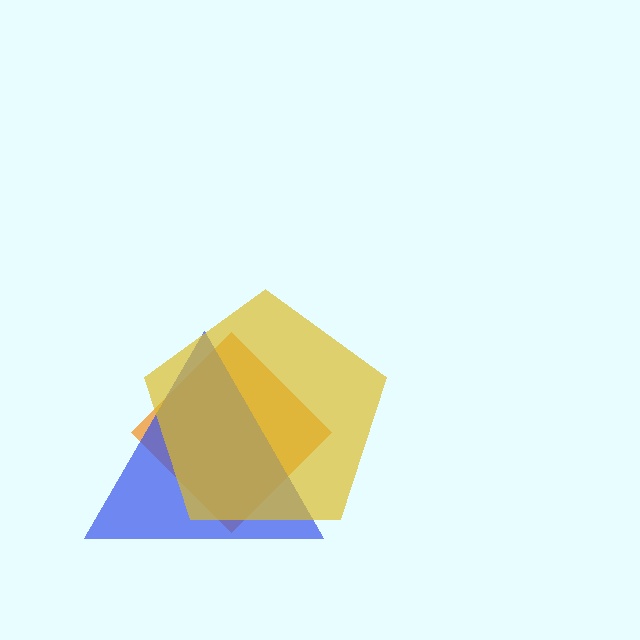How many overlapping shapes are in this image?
There are 3 overlapping shapes in the image.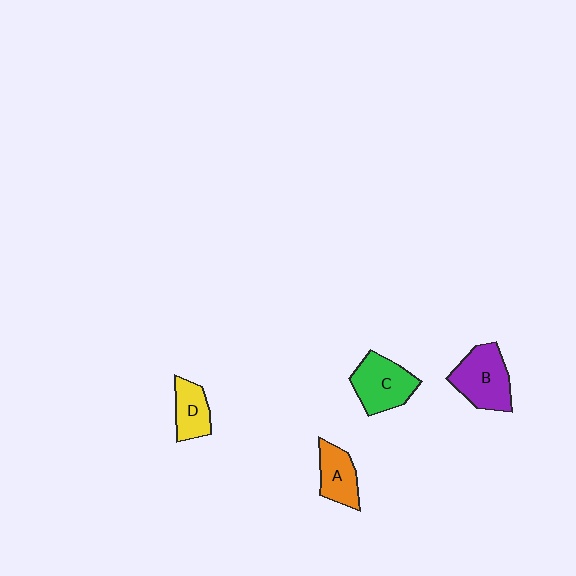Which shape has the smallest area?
Shape D (yellow).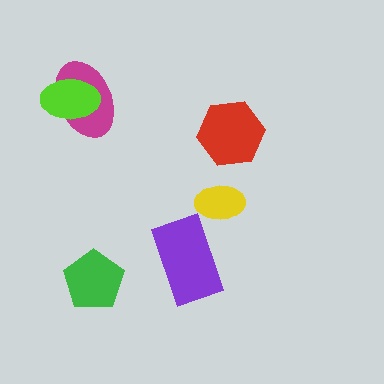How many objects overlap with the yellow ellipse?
0 objects overlap with the yellow ellipse.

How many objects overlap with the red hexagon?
0 objects overlap with the red hexagon.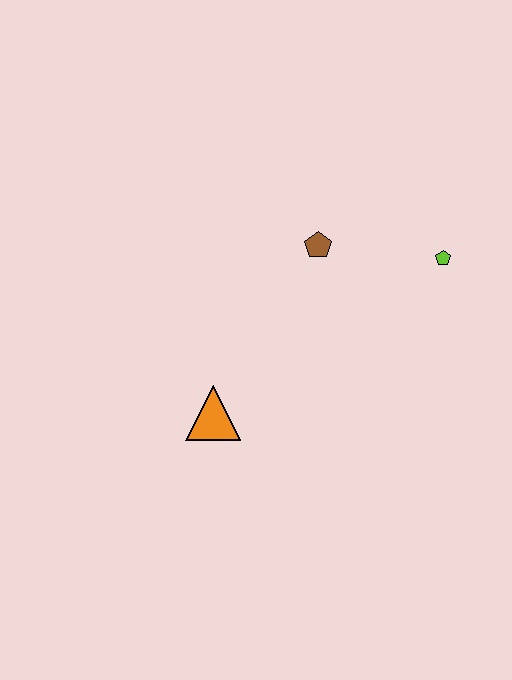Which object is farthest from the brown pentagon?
The orange triangle is farthest from the brown pentagon.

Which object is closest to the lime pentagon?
The brown pentagon is closest to the lime pentagon.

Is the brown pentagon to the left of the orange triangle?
No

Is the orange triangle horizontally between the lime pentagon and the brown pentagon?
No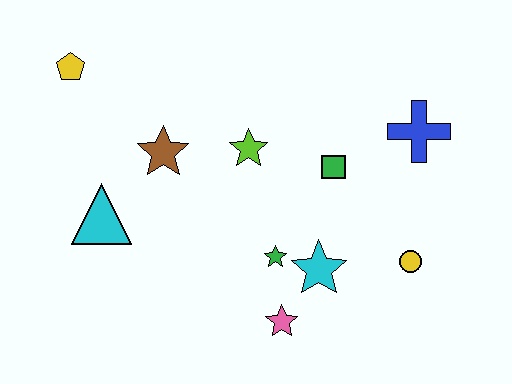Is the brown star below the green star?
No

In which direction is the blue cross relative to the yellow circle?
The blue cross is above the yellow circle.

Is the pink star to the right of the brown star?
Yes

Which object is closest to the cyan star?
The green star is closest to the cyan star.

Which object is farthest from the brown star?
The yellow circle is farthest from the brown star.